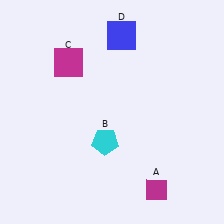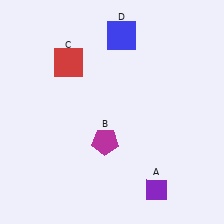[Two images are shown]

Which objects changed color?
A changed from magenta to purple. B changed from cyan to magenta. C changed from magenta to red.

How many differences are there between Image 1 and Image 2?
There are 3 differences between the two images.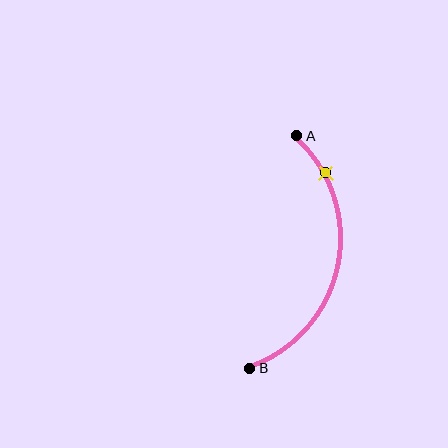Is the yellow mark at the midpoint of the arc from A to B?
No. The yellow mark lies on the arc but is closer to endpoint A. The arc midpoint would be at the point on the curve equidistant along the arc from both A and B.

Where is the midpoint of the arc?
The arc midpoint is the point on the curve farthest from the straight line joining A and B. It sits to the right of that line.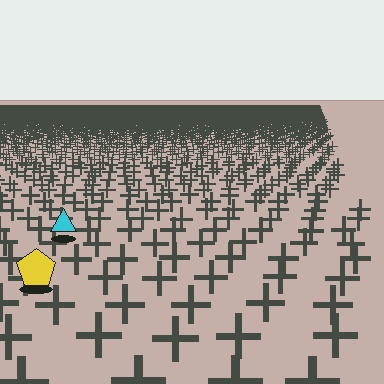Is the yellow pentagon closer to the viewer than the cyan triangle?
Yes. The yellow pentagon is closer — you can tell from the texture gradient: the ground texture is coarser near it.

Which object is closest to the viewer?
The yellow pentagon is closest. The texture marks near it are larger and more spread out.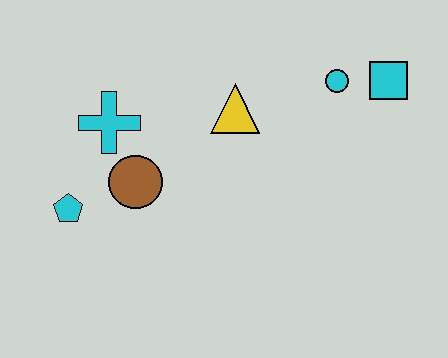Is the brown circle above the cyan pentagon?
Yes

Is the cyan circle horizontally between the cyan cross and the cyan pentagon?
No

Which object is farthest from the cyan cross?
The cyan square is farthest from the cyan cross.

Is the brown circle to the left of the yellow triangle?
Yes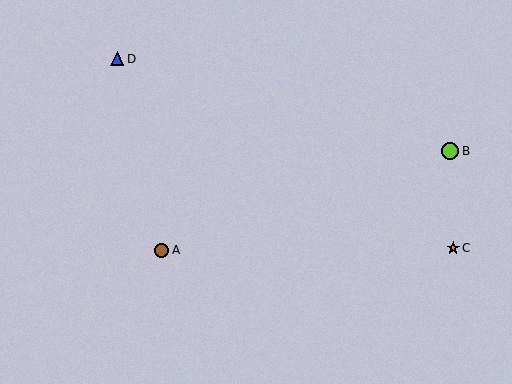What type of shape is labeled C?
Shape C is an orange star.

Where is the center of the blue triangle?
The center of the blue triangle is at (117, 59).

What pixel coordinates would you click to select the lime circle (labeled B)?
Click at (450, 151) to select the lime circle B.